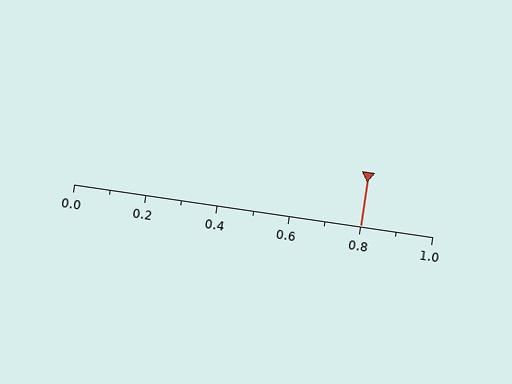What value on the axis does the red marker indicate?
The marker indicates approximately 0.8.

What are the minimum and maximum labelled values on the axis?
The axis runs from 0.0 to 1.0.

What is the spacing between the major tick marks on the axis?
The major ticks are spaced 0.2 apart.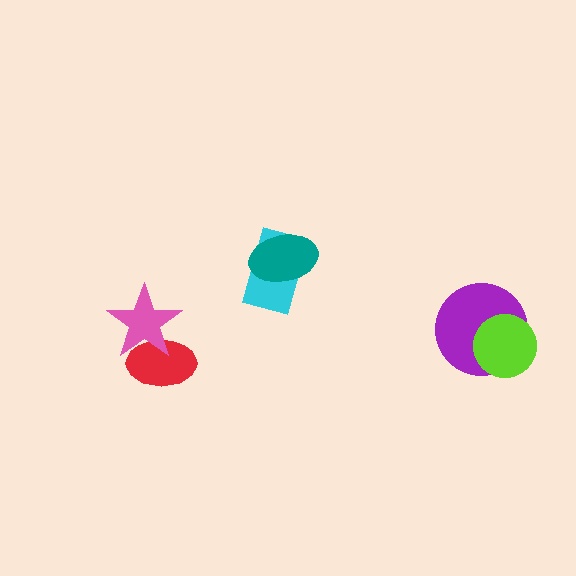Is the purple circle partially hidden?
Yes, it is partially covered by another shape.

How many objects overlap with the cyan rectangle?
1 object overlaps with the cyan rectangle.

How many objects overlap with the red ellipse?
1 object overlaps with the red ellipse.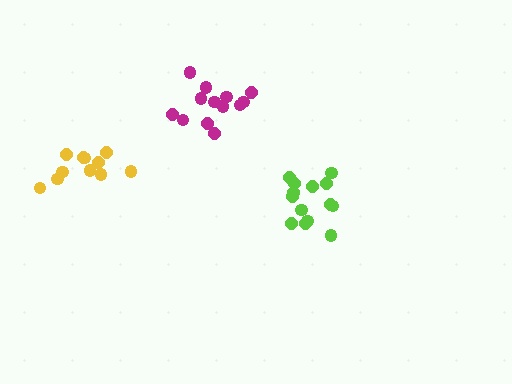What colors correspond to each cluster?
The clusters are colored: magenta, yellow, lime.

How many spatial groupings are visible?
There are 3 spatial groupings.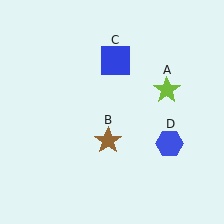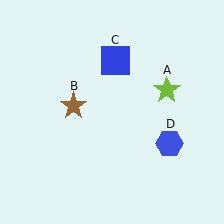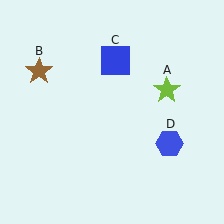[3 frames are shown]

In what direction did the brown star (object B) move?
The brown star (object B) moved up and to the left.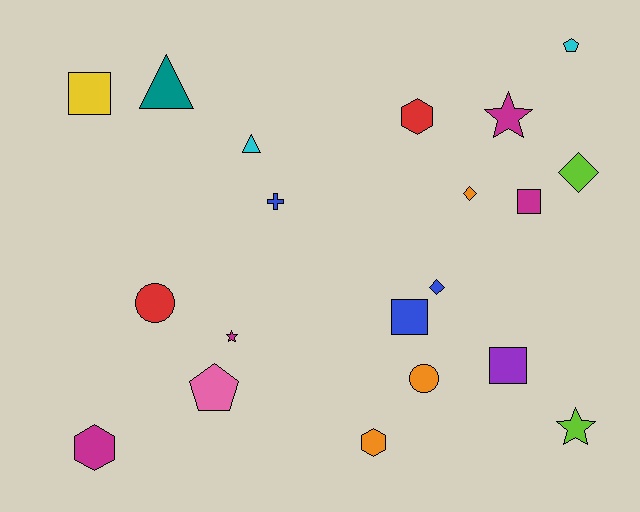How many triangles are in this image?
There are 2 triangles.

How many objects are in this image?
There are 20 objects.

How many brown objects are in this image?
There are no brown objects.